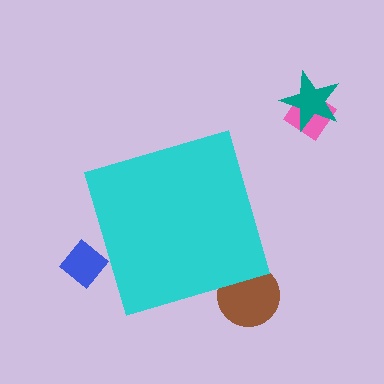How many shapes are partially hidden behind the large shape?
2 shapes are partially hidden.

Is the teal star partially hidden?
No, the teal star is fully visible.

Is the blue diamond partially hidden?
Yes, the blue diamond is partially hidden behind the cyan diamond.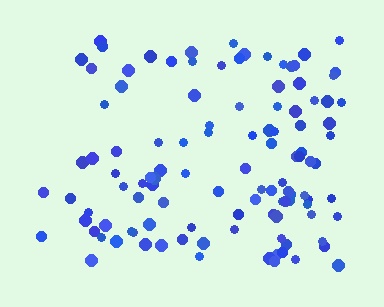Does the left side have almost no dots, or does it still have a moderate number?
Still a moderate number, just noticeably fewer than the right.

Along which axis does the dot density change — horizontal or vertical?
Horizontal.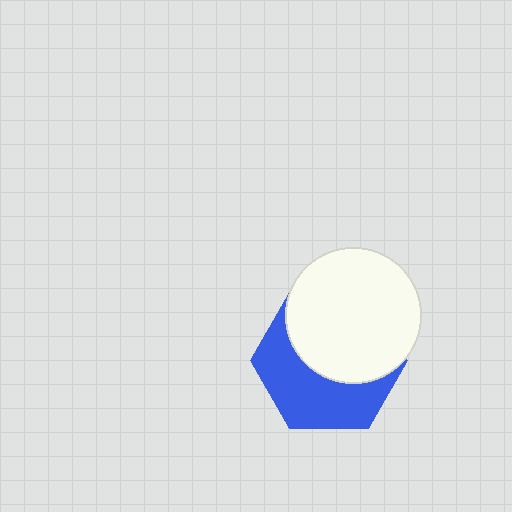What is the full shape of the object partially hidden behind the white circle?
The partially hidden object is a blue hexagon.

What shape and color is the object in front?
The object in front is a white circle.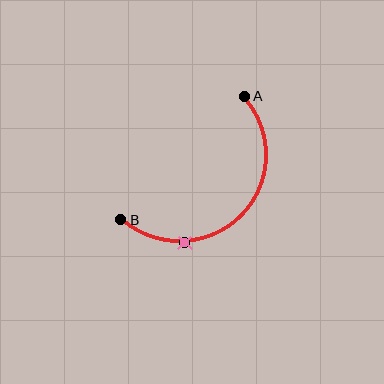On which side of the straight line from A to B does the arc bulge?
The arc bulges below and to the right of the straight line connecting A and B.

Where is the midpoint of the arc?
The arc midpoint is the point on the curve farthest from the straight line joining A and B. It sits below and to the right of that line.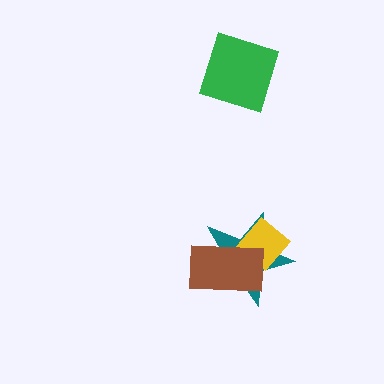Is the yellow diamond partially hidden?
Yes, it is partially covered by another shape.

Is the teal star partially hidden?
Yes, it is partially covered by another shape.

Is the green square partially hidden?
No, no other shape covers it.